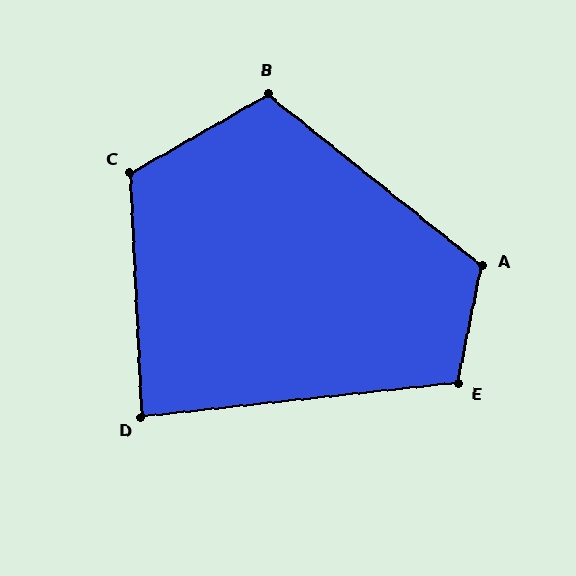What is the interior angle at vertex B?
Approximately 111 degrees (obtuse).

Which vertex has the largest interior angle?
A, at approximately 118 degrees.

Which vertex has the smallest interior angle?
D, at approximately 87 degrees.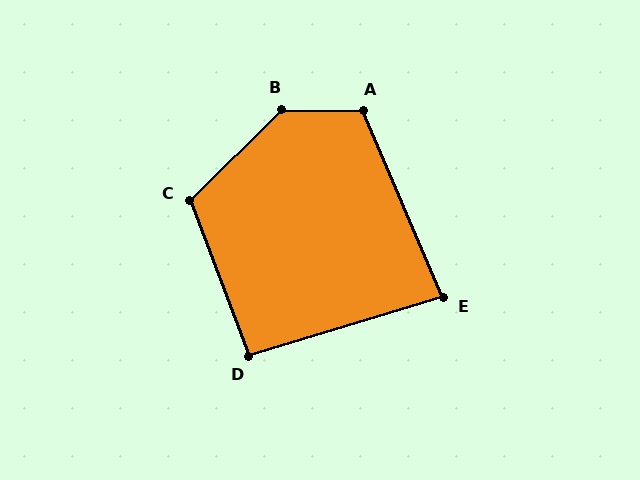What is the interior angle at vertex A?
Approximately 114 degrees (obtuse).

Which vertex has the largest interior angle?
B, at approximately 134 degrees.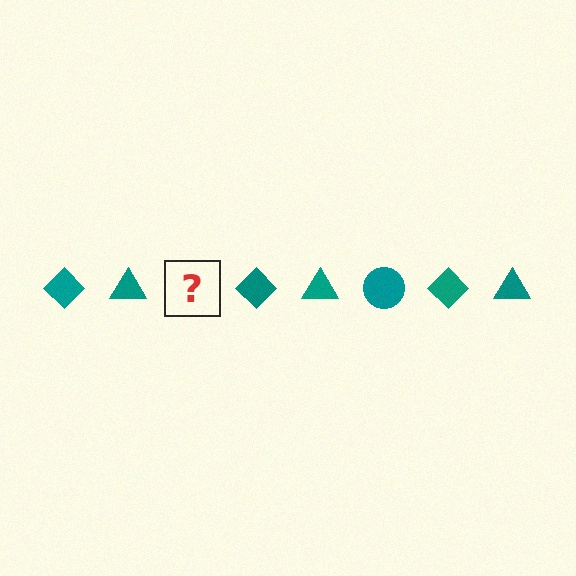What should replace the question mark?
The question mark should be replaced with a teal circle.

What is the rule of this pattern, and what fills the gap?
The rule is that the pattern cycles through diamond, triangle, circle shapes in teal. The gap should be filled with a teal circle.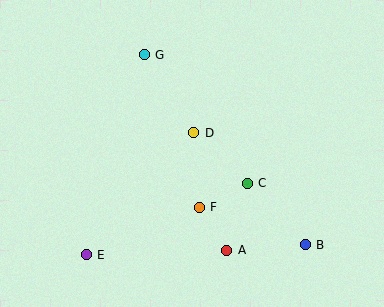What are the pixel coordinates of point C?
Point C is at (247, 183).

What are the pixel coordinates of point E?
Point E is at (86, 255).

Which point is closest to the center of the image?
Point D at (194, 133) is closest to the center.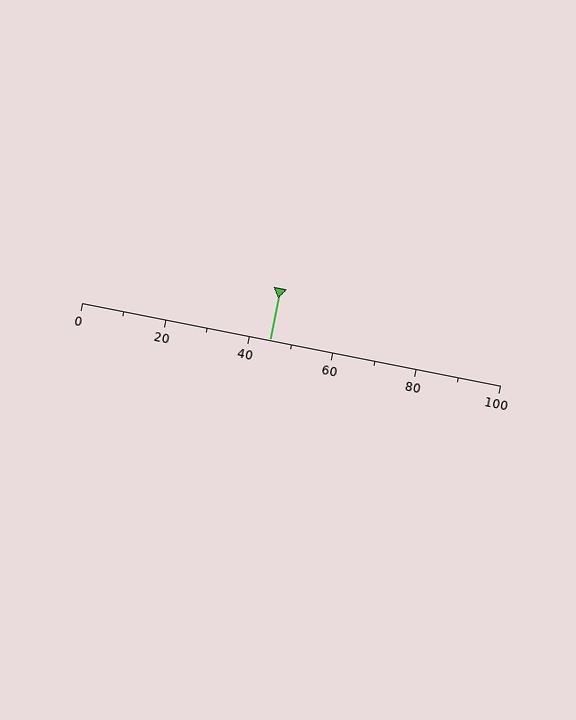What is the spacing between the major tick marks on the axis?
The major ticks are spaced 20 apart.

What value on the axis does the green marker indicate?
The marker indicates approximately 45.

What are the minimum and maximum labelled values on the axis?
The axis runs from 0 to 100.